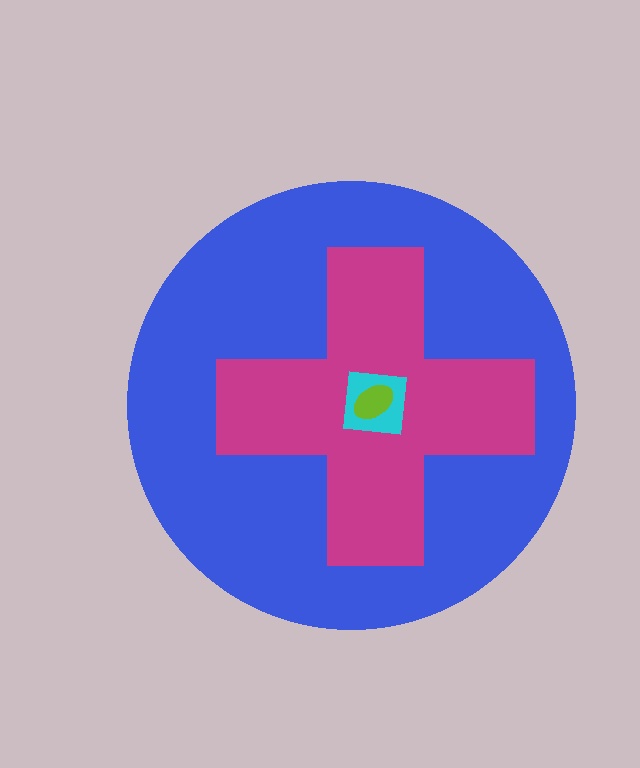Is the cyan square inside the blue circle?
Yes.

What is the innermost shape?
The lime ellipse.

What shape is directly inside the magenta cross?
The cyan square.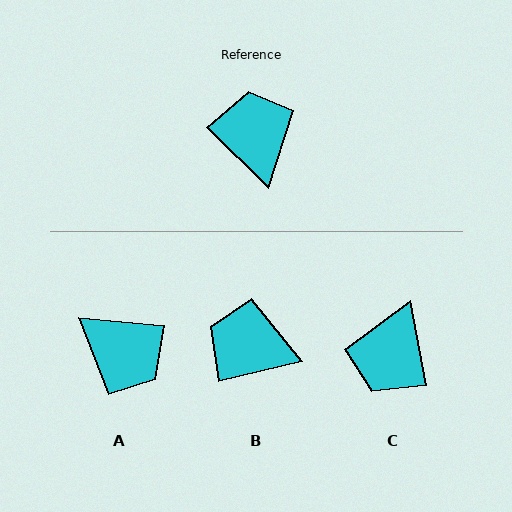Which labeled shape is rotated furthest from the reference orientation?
C, about 145 degrees away.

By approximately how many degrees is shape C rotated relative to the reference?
Approximately 145 degrees counter-clockwise.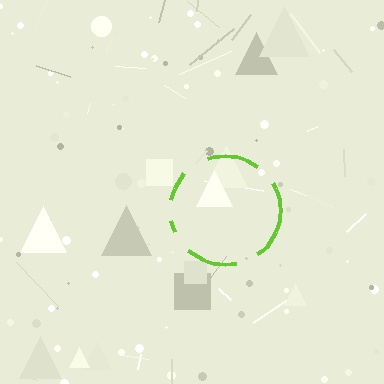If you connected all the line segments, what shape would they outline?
They would outline a circle.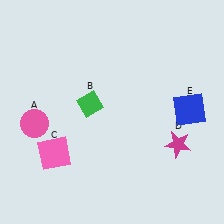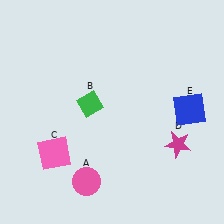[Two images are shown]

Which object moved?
The pink circle (A) moved down.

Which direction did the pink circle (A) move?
The pink circle (A) moved down.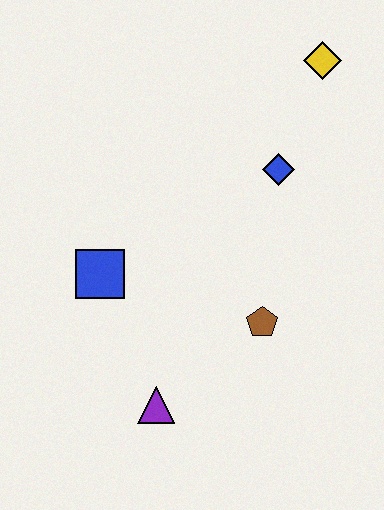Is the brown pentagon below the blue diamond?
Yes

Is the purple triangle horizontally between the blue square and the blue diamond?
Yes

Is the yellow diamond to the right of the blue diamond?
Yes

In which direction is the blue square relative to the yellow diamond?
The blue square is to the left of the yellow diamond.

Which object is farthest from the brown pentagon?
The yellow diamond is farthest from the brown pentagon.